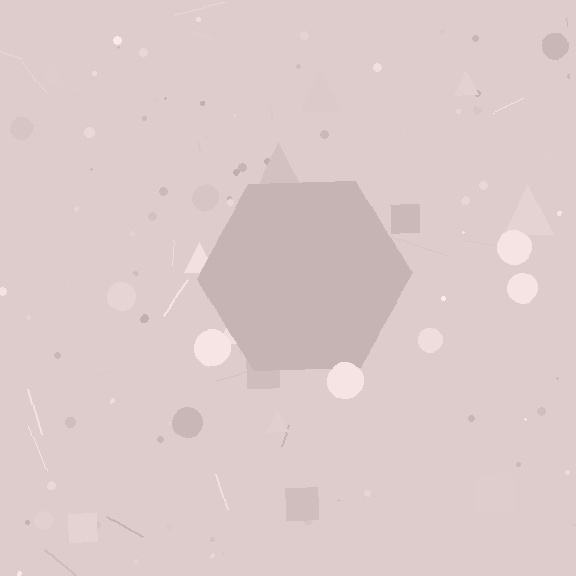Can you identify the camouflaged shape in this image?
The camouflaged shape is a hexagon.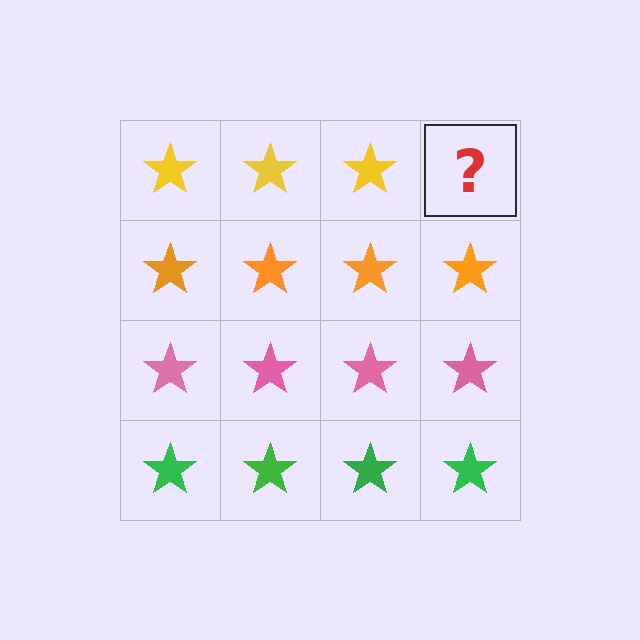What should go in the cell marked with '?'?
The missing cell should contain a yellow star.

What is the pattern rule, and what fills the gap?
The rule is that each row has a consistent color. The gap should be filled with a yellow star.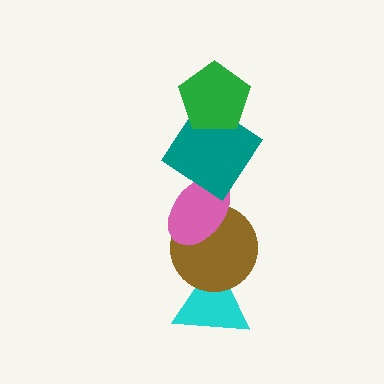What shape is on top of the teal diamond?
The green pentagon is on top of the teal diamond.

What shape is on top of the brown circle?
The pink ellipse is on top of the brown circle.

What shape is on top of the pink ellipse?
The teal diamond is on top of the pink ellipse.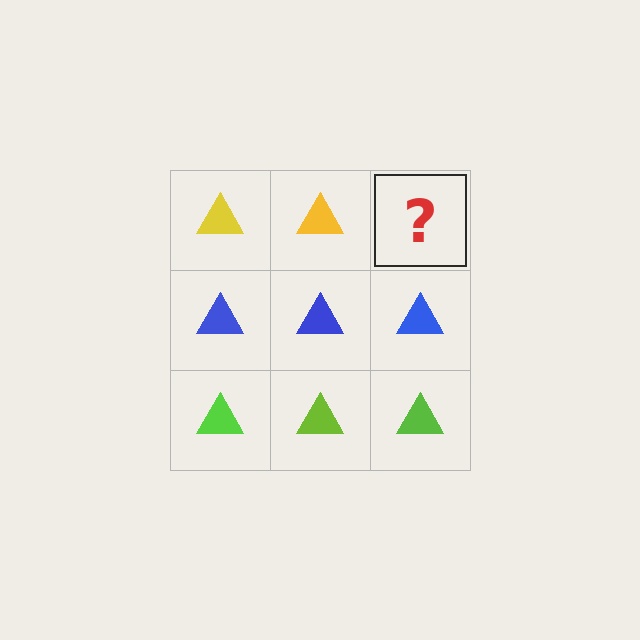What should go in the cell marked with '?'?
The missing cell should contain a yellow triangle.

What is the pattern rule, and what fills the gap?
The rule is that each row has a consistent color. The gap should be filled with a yellow triangle.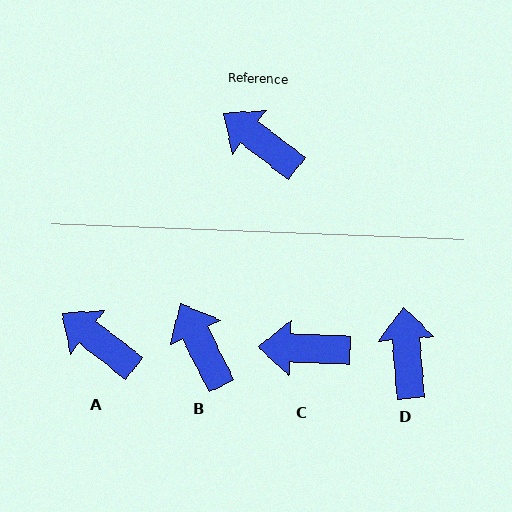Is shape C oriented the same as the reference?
No, it is off by about 36 degrees.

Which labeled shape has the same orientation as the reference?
A.